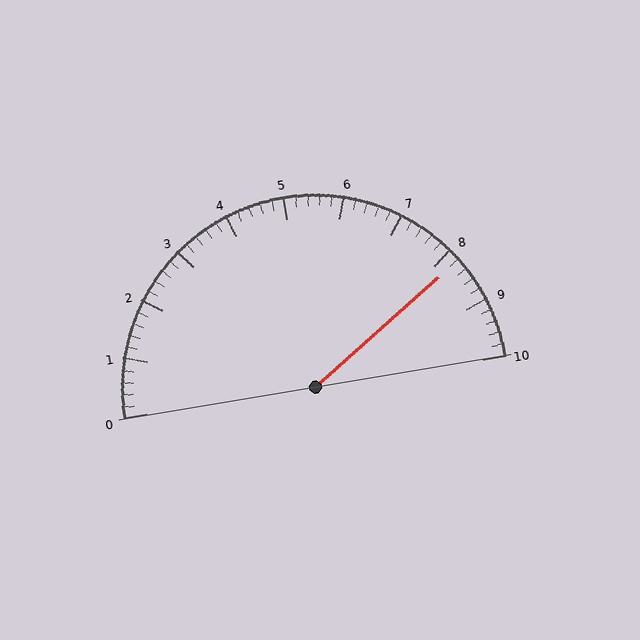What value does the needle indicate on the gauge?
The needle indicates approximately 8.2.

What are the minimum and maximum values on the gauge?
The gauge ranges from 0 to 10.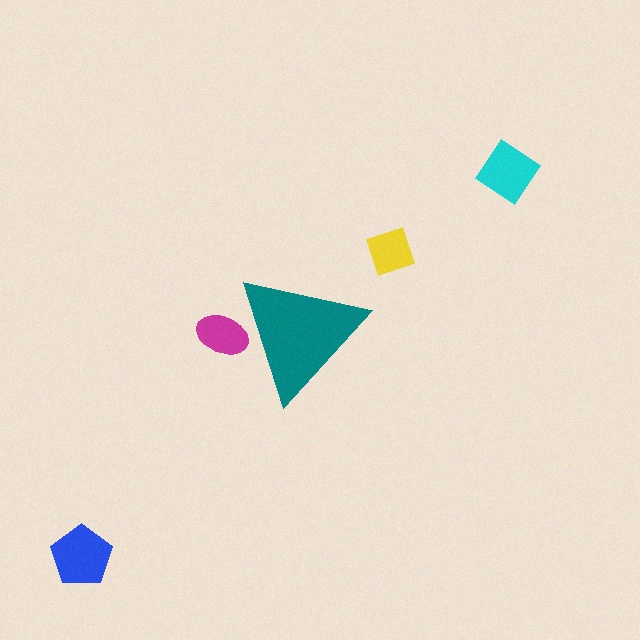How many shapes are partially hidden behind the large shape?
1 shape is partially hidden.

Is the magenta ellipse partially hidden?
Yes, the magenta ellipse is partially hidden behind the teal triangle.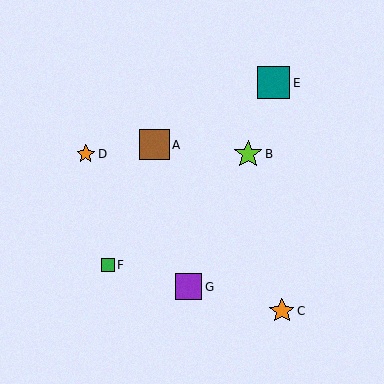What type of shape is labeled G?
Shape G is a purple square.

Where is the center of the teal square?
The center of the teal square is at (274, 83).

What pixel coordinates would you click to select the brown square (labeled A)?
Click at (154, 145) to select the brown square A.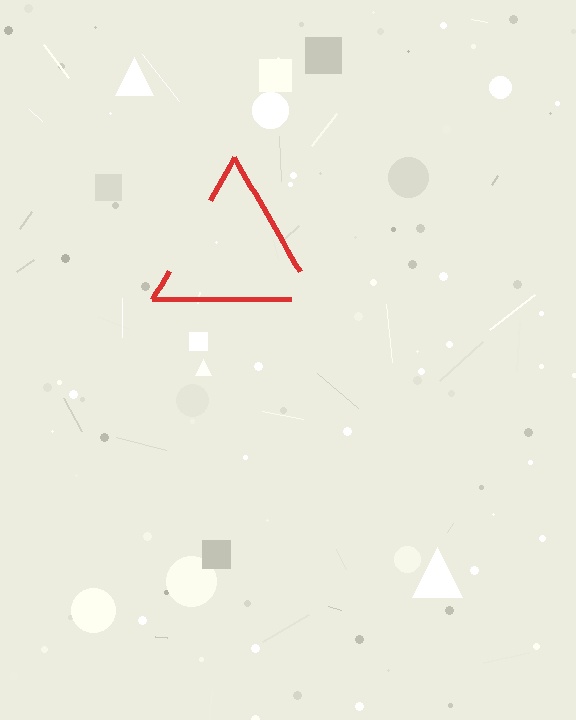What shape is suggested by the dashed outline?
The dashed outline suggests a triangle.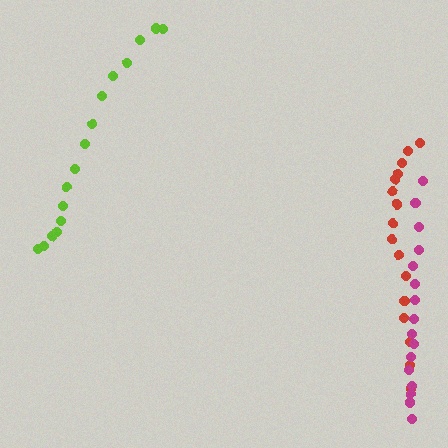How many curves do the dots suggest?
There are 3 distinct paths.